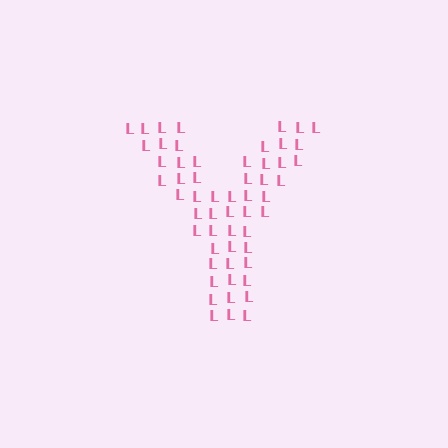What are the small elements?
The small elements are letter L's.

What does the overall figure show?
The overall figure shows the letter Y.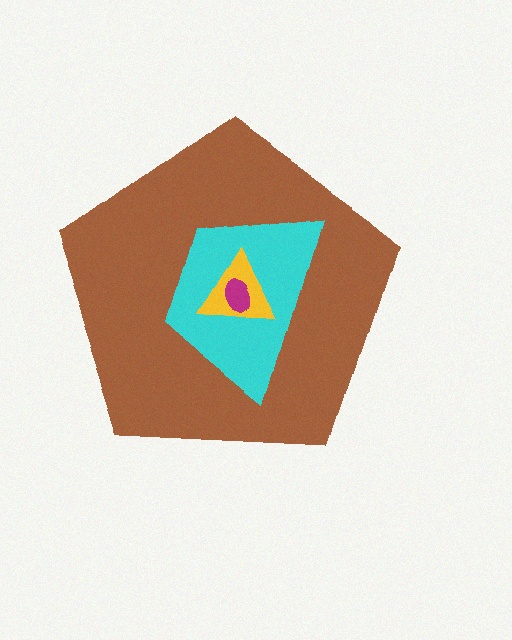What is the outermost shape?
The brown pentagon.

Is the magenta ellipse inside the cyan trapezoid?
Yes.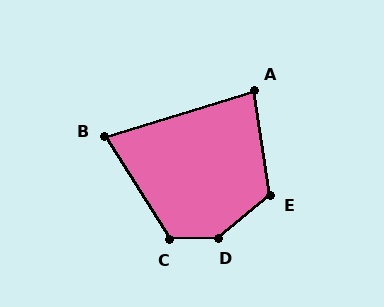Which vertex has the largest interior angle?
D, at approximately 142 degrees.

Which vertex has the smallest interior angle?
B, at approximately 75 degrees.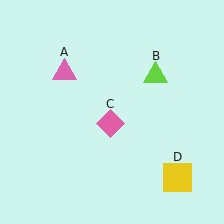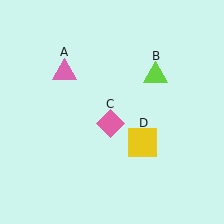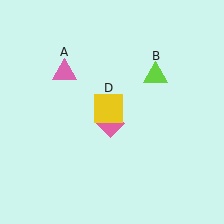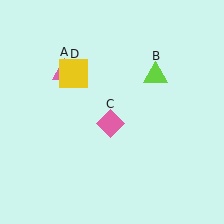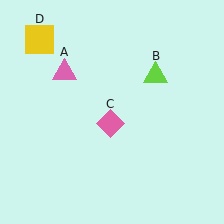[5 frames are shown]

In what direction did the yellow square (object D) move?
The yellow square (object D) moved up and to the left.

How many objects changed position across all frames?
1 object changed position: yellow square (object D).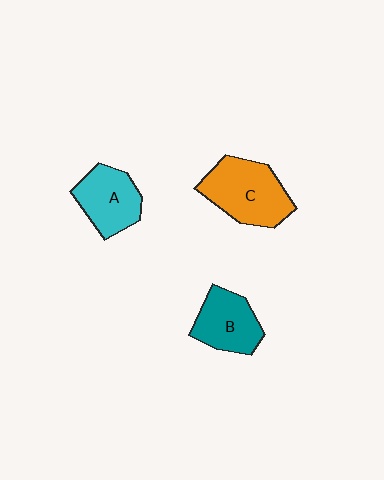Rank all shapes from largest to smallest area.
From largest to smallest: C (orange), A (cyan), B (teal).